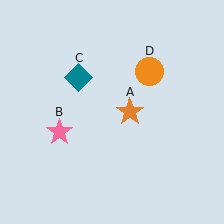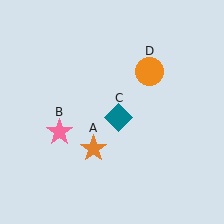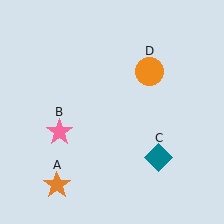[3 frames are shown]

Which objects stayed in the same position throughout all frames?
Pink star (object B) and orange circle (object D) remained stationary.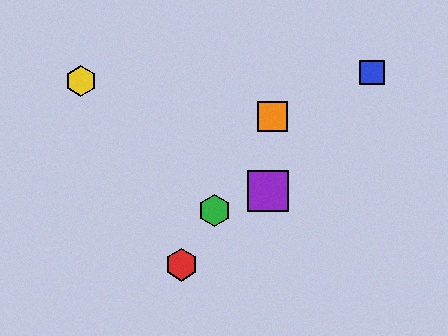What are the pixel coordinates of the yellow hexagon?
The yellow hexagon is at (81, 81).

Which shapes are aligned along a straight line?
The red hexagon, the green hexagon, the orange square are aligned along a straight line.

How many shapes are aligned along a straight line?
3 shapes (the red hexagon, the green hexagon, the orange square) are aligned along a straight line.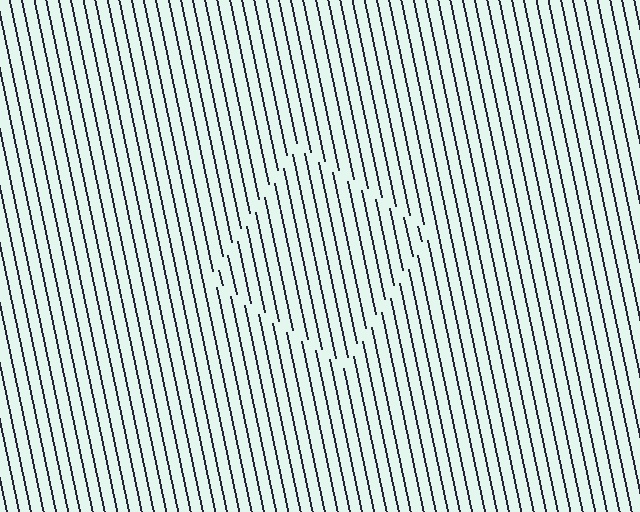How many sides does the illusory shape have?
4 sides — the line-ends trace a square.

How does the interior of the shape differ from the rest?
The interior of the shape contains the same grating, shifted by half a period — the contour is defined by the phase discontinuity where line-ends from the inner and outer gratings abut.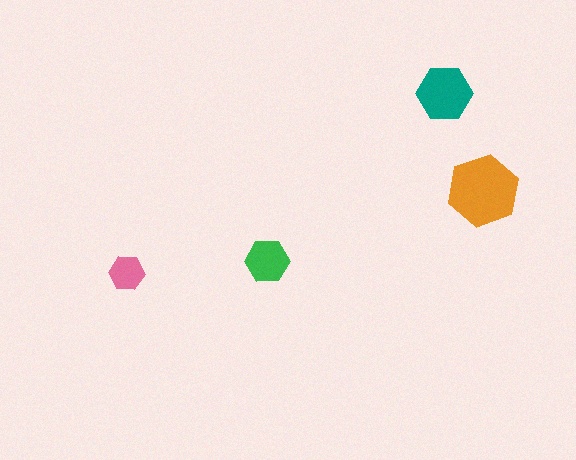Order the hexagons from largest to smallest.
the orange one, the teal one, the green one, the pink one.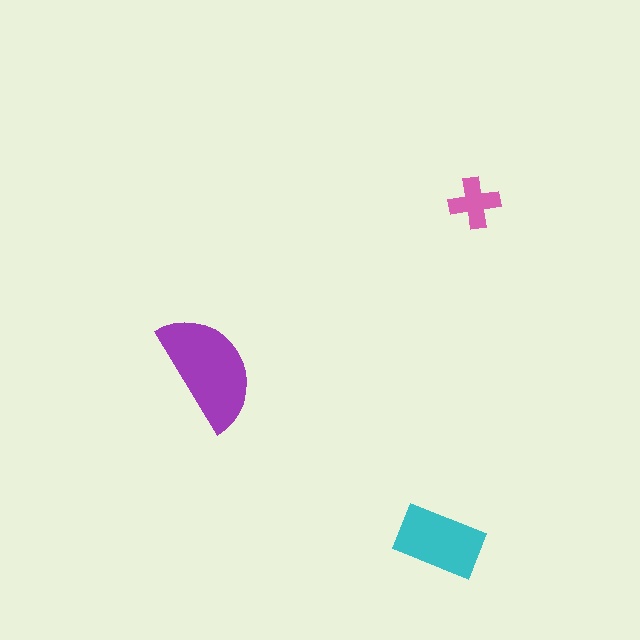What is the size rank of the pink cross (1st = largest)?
3rd.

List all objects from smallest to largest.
The pink cross, the cyan rectangle, the purple semicircle.